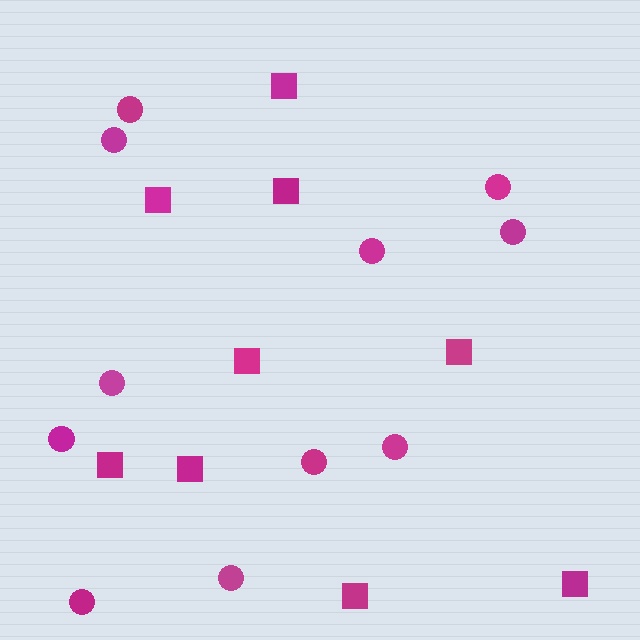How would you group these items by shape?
There are 2 groups: one group of squares (9) and one group of circles (11).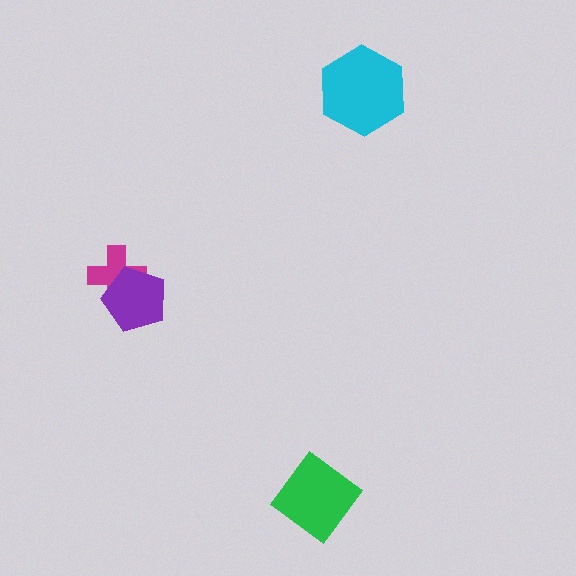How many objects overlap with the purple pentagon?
1 object overlaps with the purple pentagon.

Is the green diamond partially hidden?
No, no other shape covers it.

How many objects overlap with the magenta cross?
1 object overlaps with the magenta cross.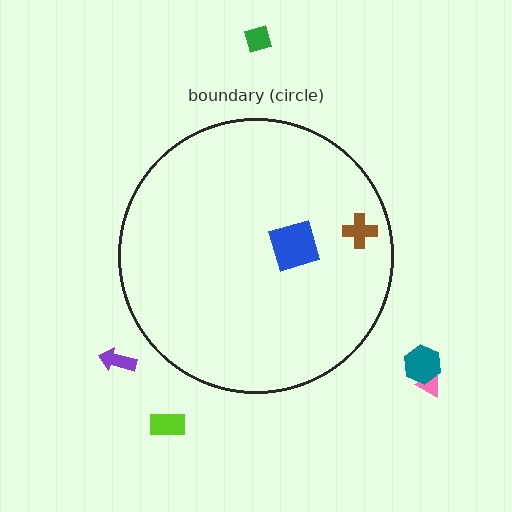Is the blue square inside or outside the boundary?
Inside.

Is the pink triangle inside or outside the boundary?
Outside.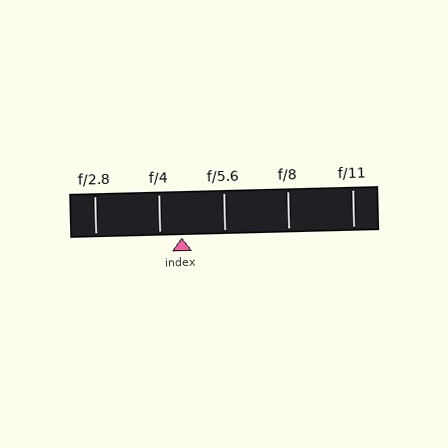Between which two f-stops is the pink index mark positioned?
The index mark is between f/4 and f/5.6.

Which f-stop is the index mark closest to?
The index mark is closest to f/4.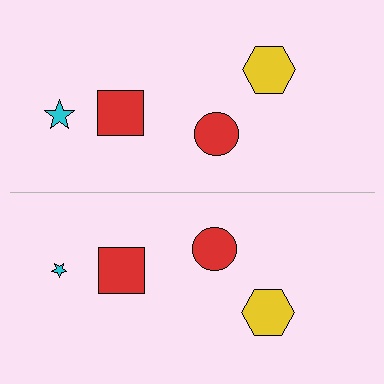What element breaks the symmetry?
The cyan star on the bottom side has a different size than its mirror counterpart.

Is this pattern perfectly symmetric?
No, the pattern is not perfectly symmetric. The cyan star on the bottom side has a different size than its mirror counterpart.